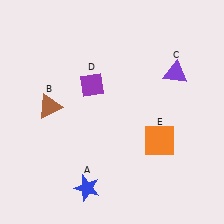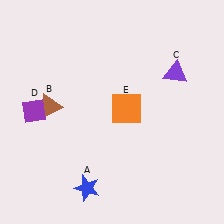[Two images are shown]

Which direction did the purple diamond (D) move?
The purple diamond (D) moved left.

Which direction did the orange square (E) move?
The orange square (E) moved left.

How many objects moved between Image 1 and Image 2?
2 objects moved between the two images.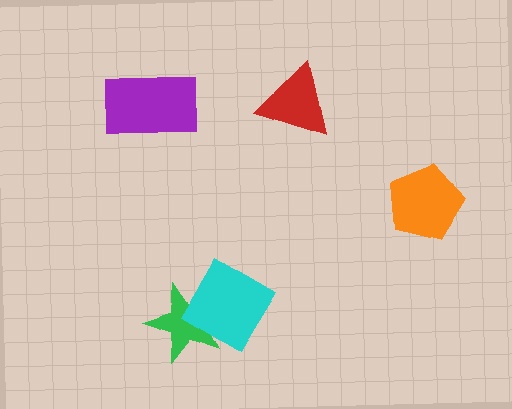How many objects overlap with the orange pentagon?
0 objects overlap with the orange pentagon.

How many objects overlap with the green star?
1 object overlaps with the green star.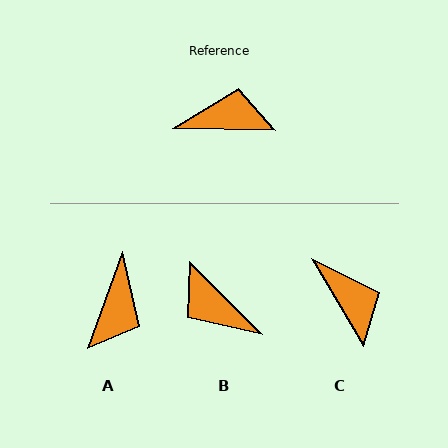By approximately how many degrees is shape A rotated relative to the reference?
Approximately 108 degrees clockwise.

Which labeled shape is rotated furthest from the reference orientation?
B, about 136 degrees away.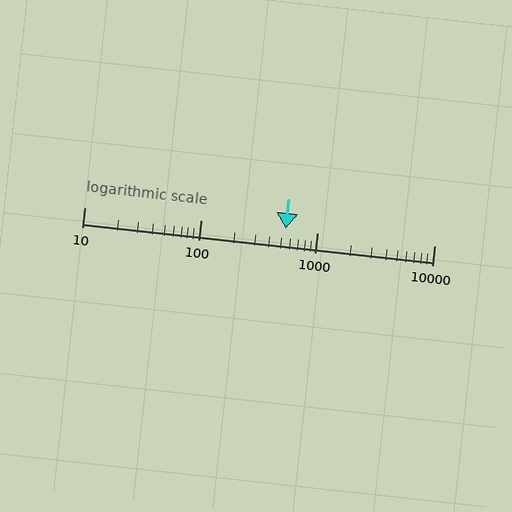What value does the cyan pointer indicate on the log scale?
The pointer indicates approximately 530.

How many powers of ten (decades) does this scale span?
The scale spans 3 decades, from 10 to 10000.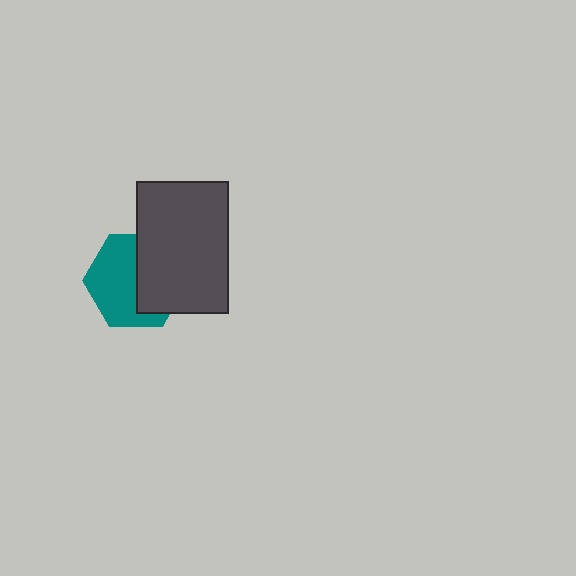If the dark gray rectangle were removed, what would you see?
You would see the complete teal hexagon.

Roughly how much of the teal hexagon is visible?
About half of it is visible (roughly 55%).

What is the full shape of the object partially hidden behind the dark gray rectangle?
The partially hidden object is a teal hexagon.